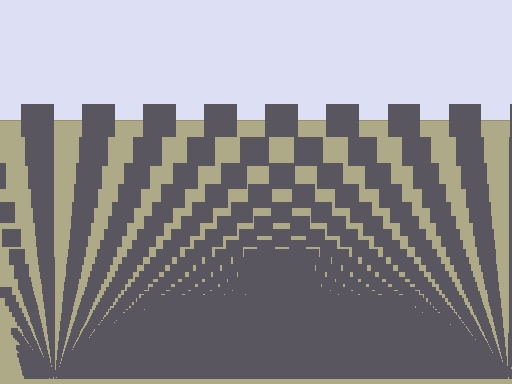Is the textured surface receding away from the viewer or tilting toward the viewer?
The surface appears to tilt toward the viewer. Texture elements get larger and sparser toward the top.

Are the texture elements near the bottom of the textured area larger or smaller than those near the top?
Smaller. The gradient is inverted — elements near the bottom are smaller and denser.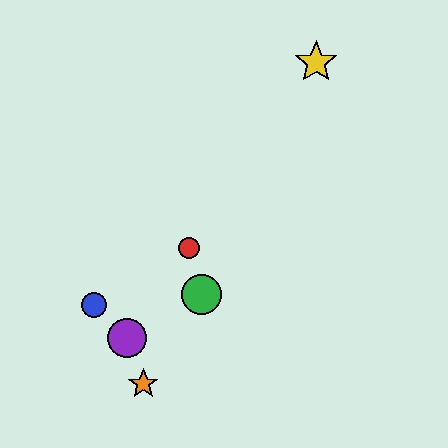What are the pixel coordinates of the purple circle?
The purple circle is at (127, 338).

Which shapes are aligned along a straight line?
The red circle, the yellow star, the purple circle are aligned along a straight line.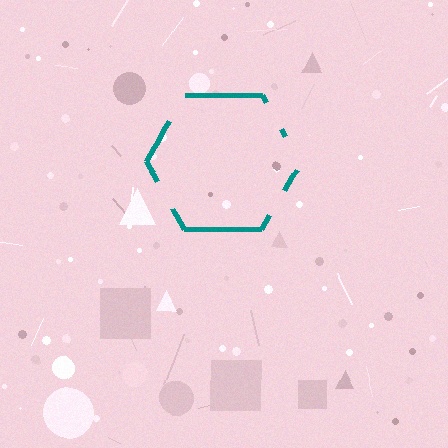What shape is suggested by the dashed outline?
The dashed outline suggests a hexagon.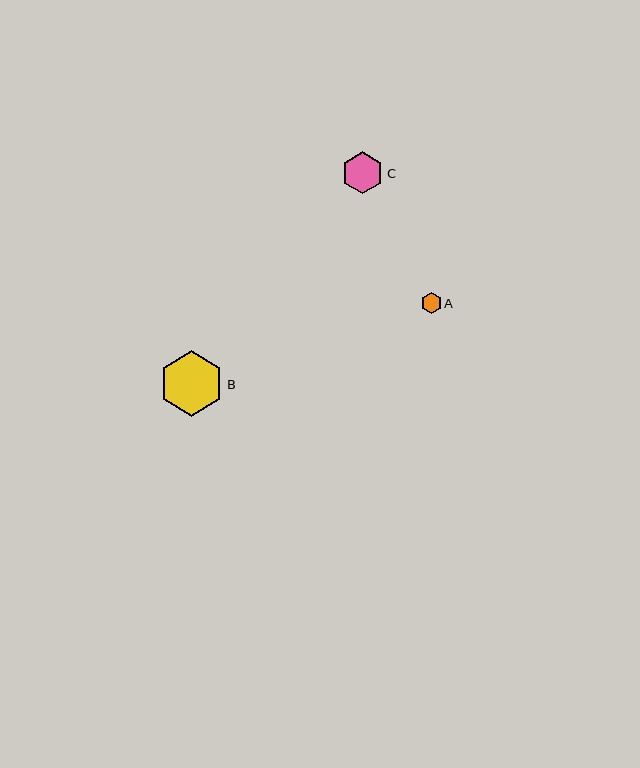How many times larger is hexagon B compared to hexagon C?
Hexagon B is approximately 1.5 times the size of hexagon C.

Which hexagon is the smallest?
Hexagon A is the smallest with a size of approximately 21 pixels.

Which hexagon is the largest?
Hexagon B is the largest with a size of approximately 66 pixels.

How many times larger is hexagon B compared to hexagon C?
Hexagon B is approximately 1.5 times the size of hexagon C.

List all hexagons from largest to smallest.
From largest to smallest: B, C, A.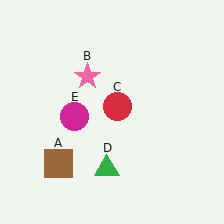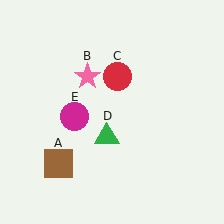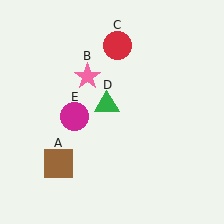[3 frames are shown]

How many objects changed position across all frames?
2 objects changed position: red circle (object C), green triangle (object D).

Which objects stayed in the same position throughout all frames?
Brown square (object A) and pink star (object B) and magenta circle (object E) remained stationary.